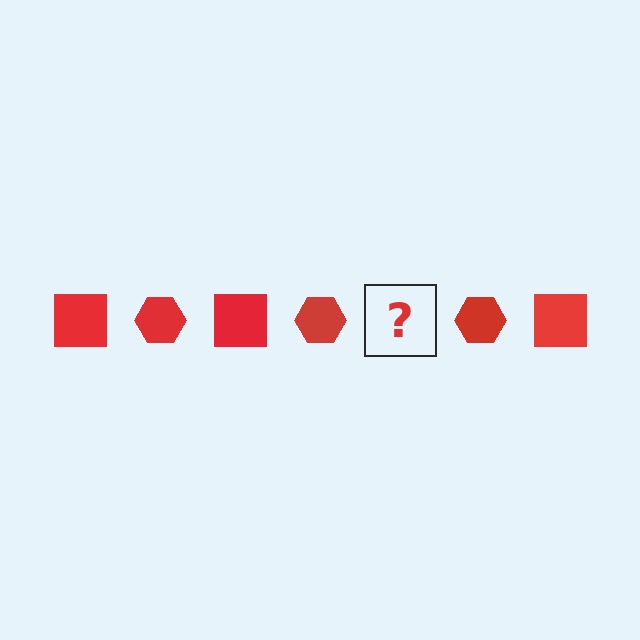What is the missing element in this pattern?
The missing element is a red square.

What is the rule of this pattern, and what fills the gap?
The rule is that the pattern cycles through square, hexagon shapes in red. The gap should be filled with a red square.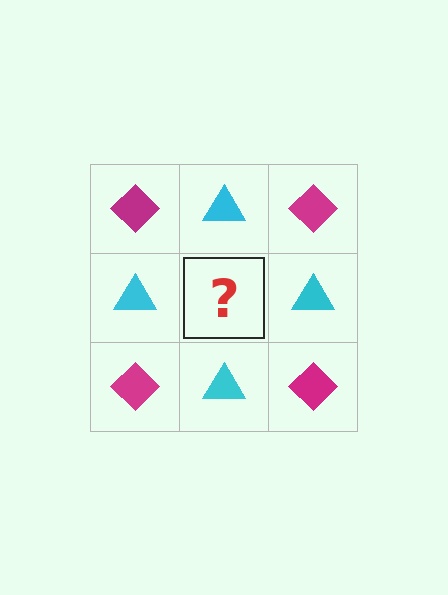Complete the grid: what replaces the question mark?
The question mark should be replaced with a magenta diamond.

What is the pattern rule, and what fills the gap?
The rule is that it alternates magenta diamond and cyan triangle in a checkerboard pattern. The gap should be filled with a magenta diamond.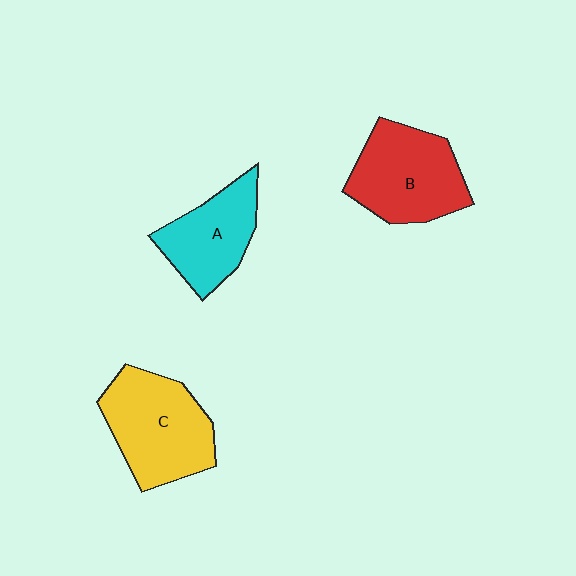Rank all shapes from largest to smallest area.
From largest to smallest: C (yellow), B (red), A (cyan).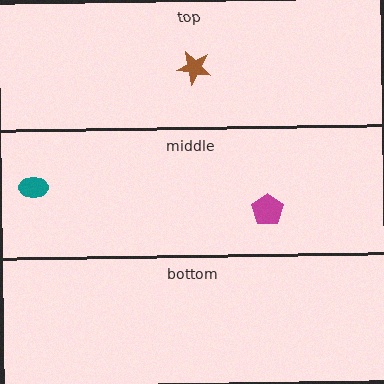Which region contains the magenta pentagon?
The middle region.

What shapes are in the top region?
The brown star.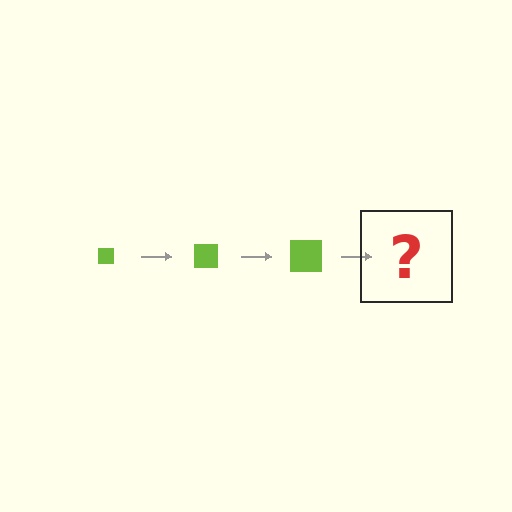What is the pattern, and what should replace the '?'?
The pattern is that the square gets progressively larger each step. The '?' should be a lime square, larger than the previous one.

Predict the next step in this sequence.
The next step is a lime square, larger than the previous one.